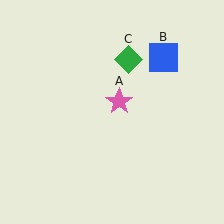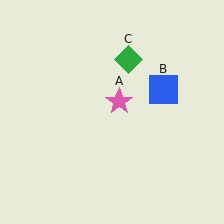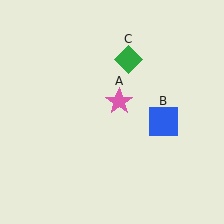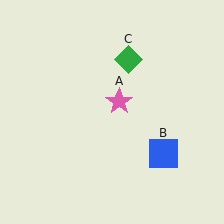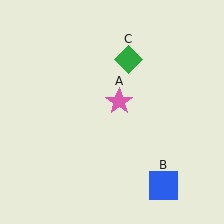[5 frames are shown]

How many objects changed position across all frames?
1 object changed position: blue square (object B).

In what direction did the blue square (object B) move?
The blue square (object B) moved down.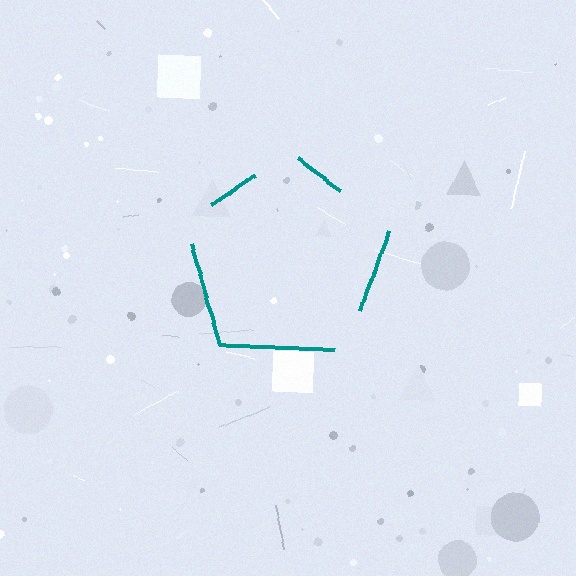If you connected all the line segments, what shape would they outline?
They would outline a pentagon.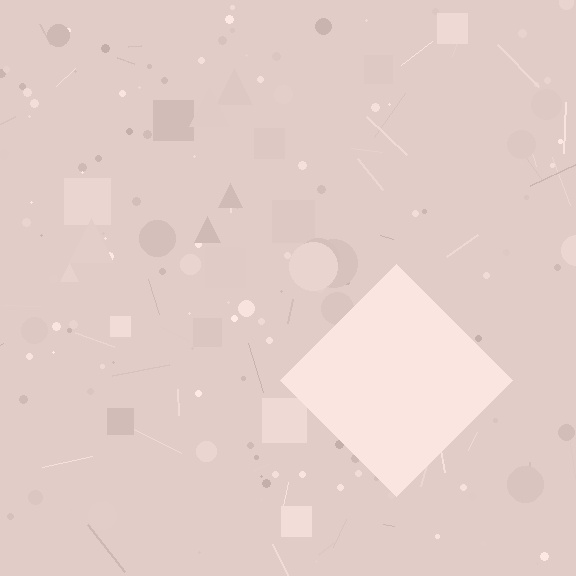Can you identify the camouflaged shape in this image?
The camouflaged shape is a diamond.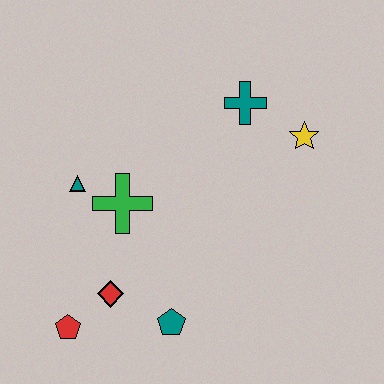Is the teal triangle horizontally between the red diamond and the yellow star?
No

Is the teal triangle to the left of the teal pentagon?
Yes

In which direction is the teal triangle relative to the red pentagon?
The teal triangle is above the red pentagon.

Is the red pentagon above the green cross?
No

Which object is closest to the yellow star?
The teal cross is closest to the yellow star.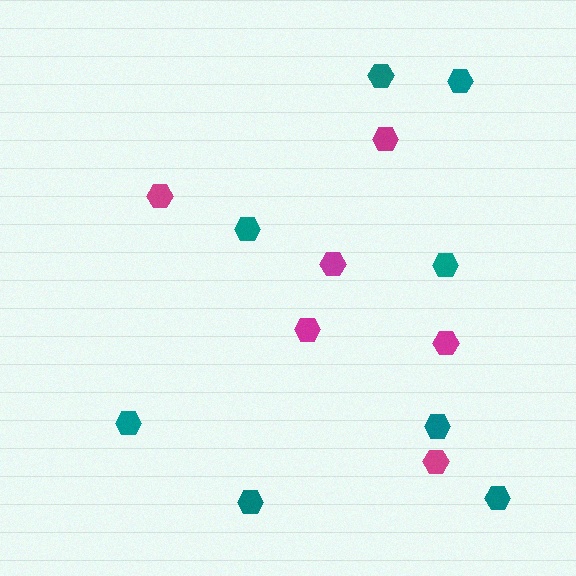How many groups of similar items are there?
There are 2 groups: one group of teal hexagons (8) and one group of magenta hexagons (6).